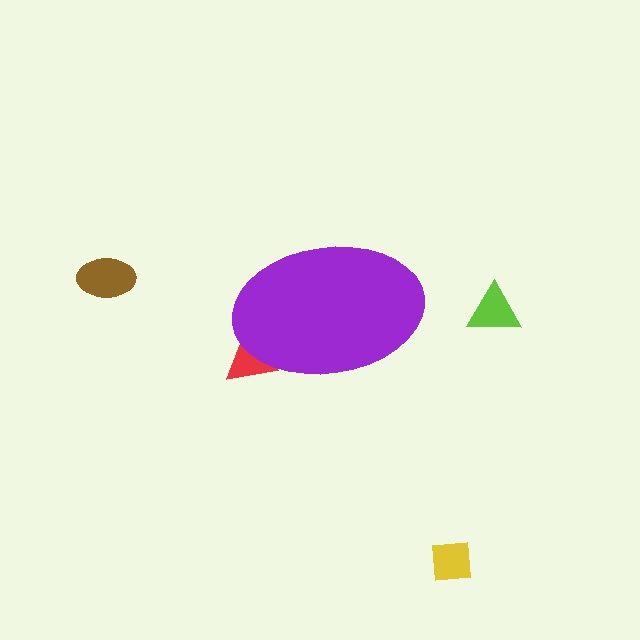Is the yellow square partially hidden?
No, the yellow square is fully visible.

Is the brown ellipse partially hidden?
No, the brown ellipse is fully visible.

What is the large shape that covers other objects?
A purple ellipse.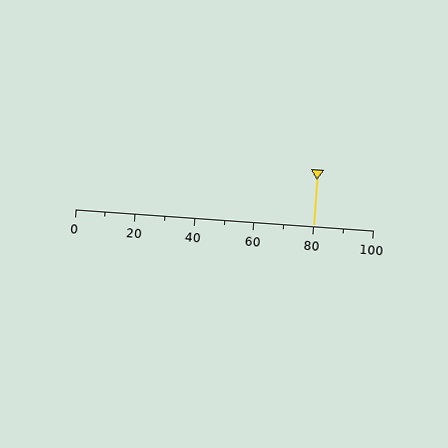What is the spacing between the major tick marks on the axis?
The major ticks are spaced 20 apart.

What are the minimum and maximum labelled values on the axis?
The axis runs from 0 to 100.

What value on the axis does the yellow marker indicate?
The marker indicates approximately 80.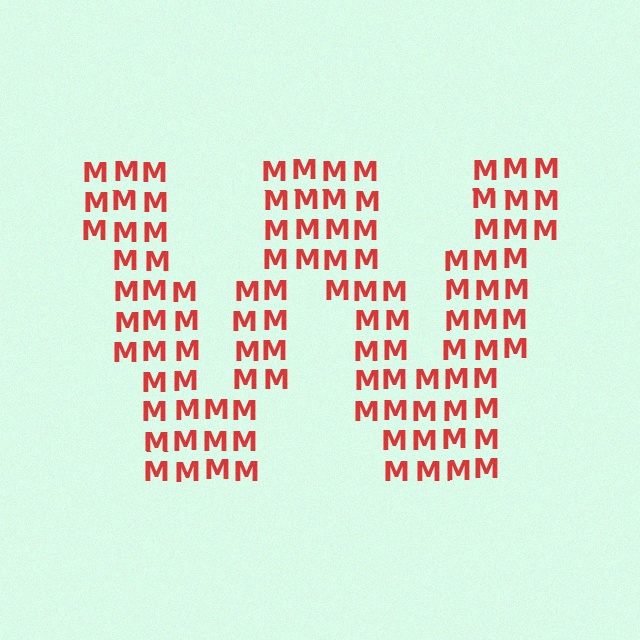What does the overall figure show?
The overall figure shows the letter W.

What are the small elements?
The small elements are letter M's.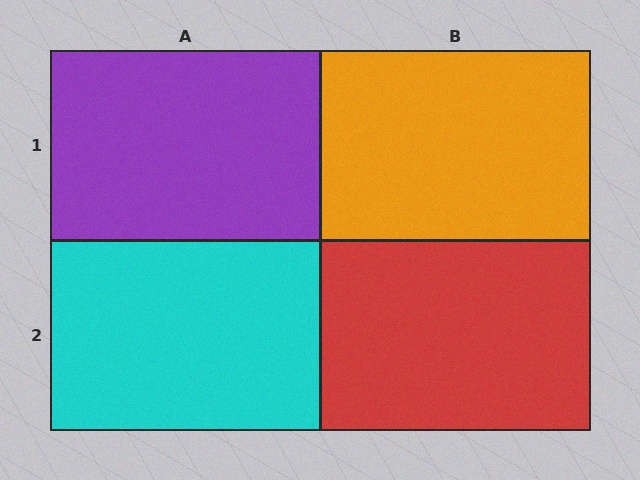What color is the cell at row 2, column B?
Red.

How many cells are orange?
1 cell is orange.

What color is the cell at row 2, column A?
Cyan.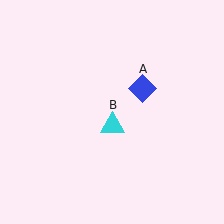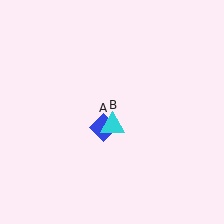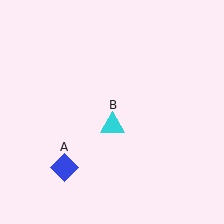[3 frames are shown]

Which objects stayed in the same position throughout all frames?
Cyan triangle (object B) remained stationary.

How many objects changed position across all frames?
1 object changed position: blue diamond (object A).